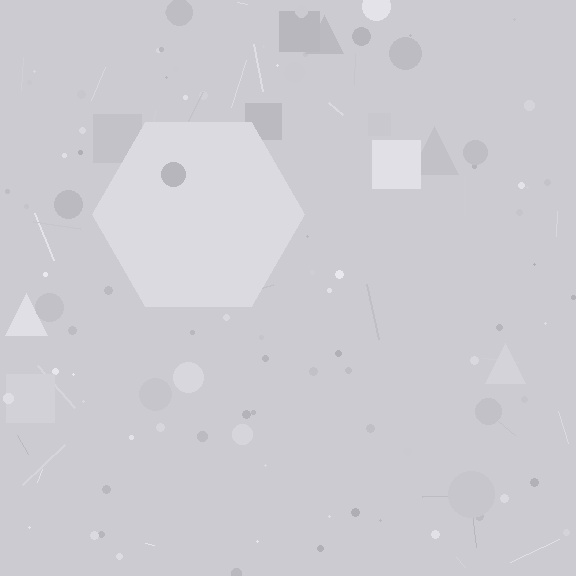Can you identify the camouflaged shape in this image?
The camouflaged shape is a hexagon.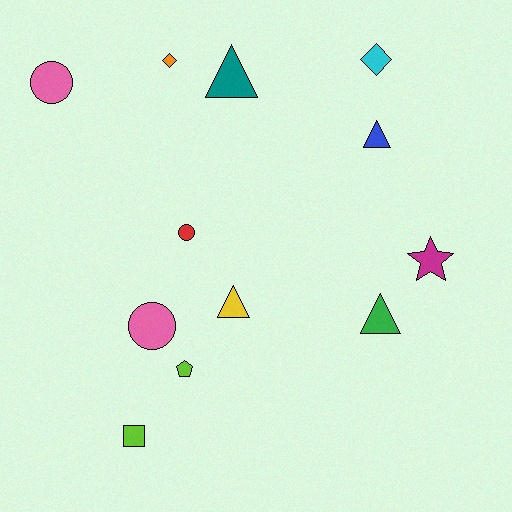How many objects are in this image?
There are 12 objects.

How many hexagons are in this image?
There are no hexagons.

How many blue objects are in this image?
There is 1 blue object.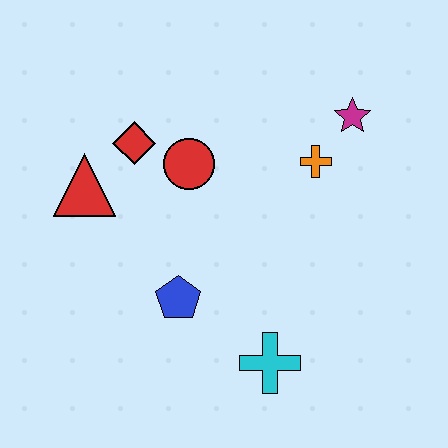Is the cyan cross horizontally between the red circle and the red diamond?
No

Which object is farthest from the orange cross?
The red triangle is farthest from the orange cross.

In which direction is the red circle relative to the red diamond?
The red circle is to the right of the red diamond.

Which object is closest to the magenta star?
The orange cross is closest to the magenta star.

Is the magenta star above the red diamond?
Yes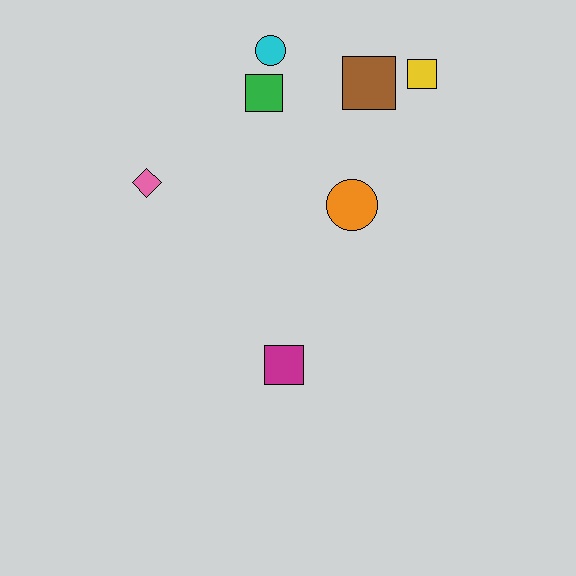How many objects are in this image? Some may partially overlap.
There are 7 objects.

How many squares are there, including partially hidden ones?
There are 4 squares.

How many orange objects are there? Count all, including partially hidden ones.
There is 1 orange object.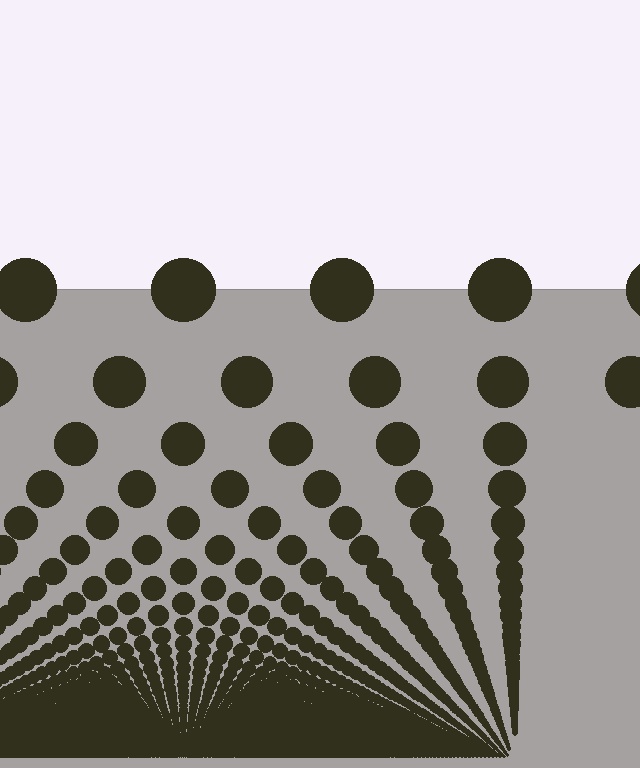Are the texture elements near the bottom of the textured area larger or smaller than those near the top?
Smaller. The gradient is inverted — elements near the bottom are smaller and denser.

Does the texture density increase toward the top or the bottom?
Density increases toward the bottom.